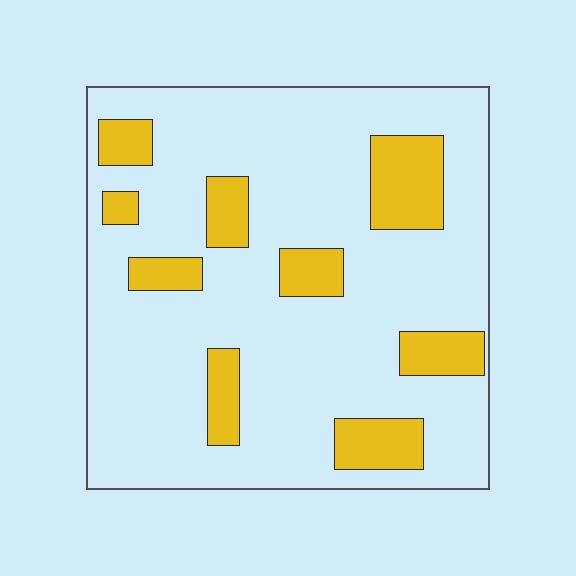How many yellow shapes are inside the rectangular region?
9.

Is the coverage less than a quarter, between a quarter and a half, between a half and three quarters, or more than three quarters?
Less than a quarter.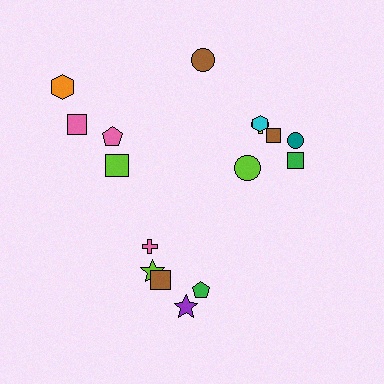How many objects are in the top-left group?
There are 4 objects.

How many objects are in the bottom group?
There are 5 objects.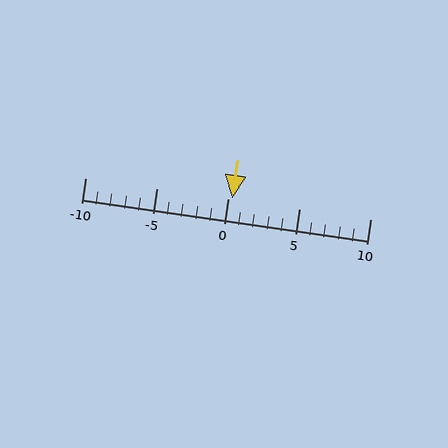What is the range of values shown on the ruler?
The ruler shows values from -10 to 10.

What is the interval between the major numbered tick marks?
The major tick marks are spaced 5 units apart.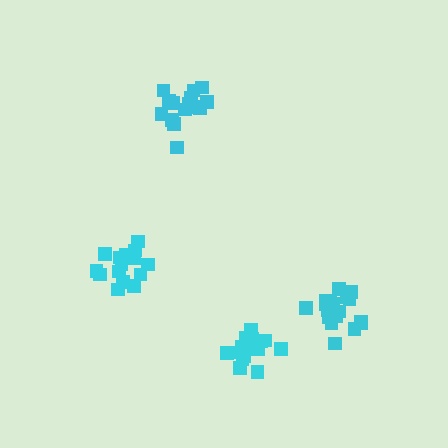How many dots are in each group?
Group 1: 15 dots, Group 2: 19 dots, Group 3: 16 dots, Group 4: 17 dots (67 total).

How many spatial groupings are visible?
There are 4 spatial groupings.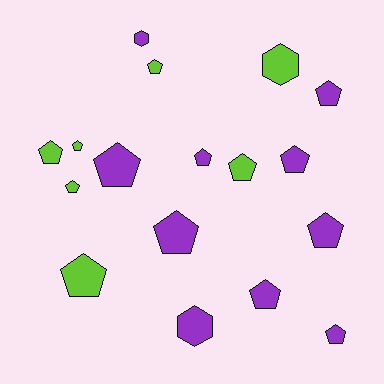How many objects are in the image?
There are 17 objects.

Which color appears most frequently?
Purple, with 10 objects.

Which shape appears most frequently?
Pentagon, with 14 objects.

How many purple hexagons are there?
There are 2 purple hexagons.